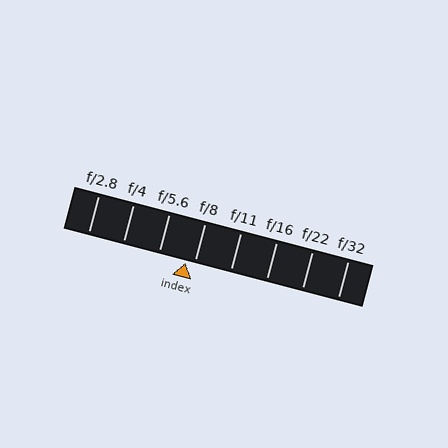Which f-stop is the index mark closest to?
The index mark is closest to f/8.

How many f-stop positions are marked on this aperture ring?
There are 8 f-stop positions marked.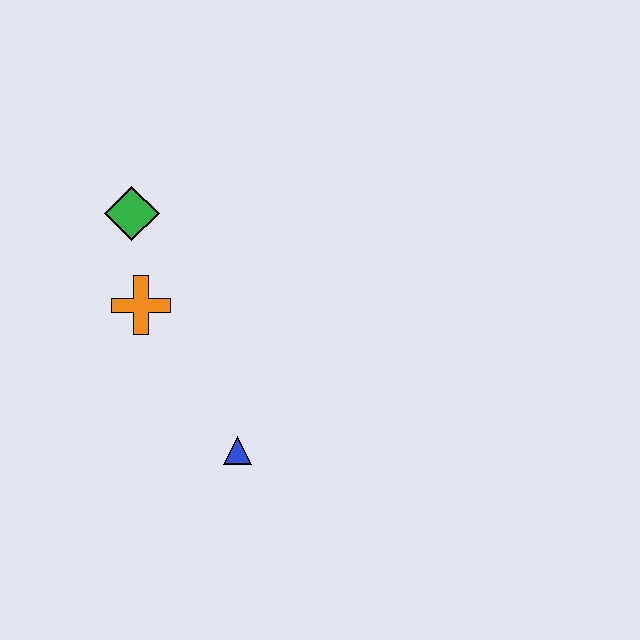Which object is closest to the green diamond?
The orange cross is closest to the green diamond.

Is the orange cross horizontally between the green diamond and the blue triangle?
Yes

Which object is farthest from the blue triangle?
The green diamond is farthest from the blue triangle.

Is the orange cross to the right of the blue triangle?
No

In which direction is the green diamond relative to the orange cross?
The green diamond is above the orange cross.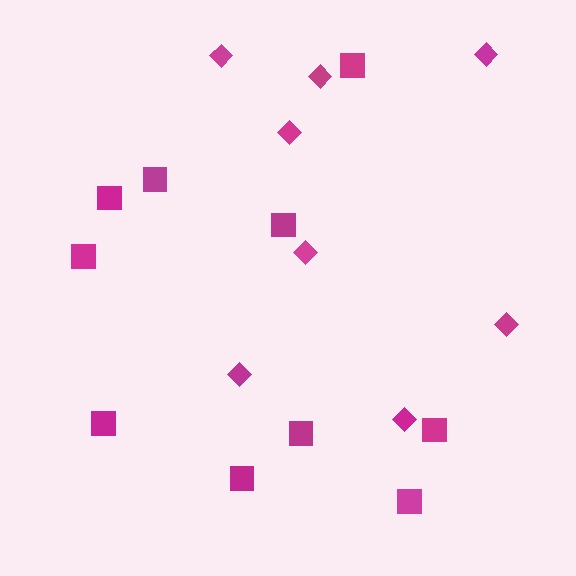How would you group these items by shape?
There are 2 groups: one group of diamonds (8) and one group of squares (10).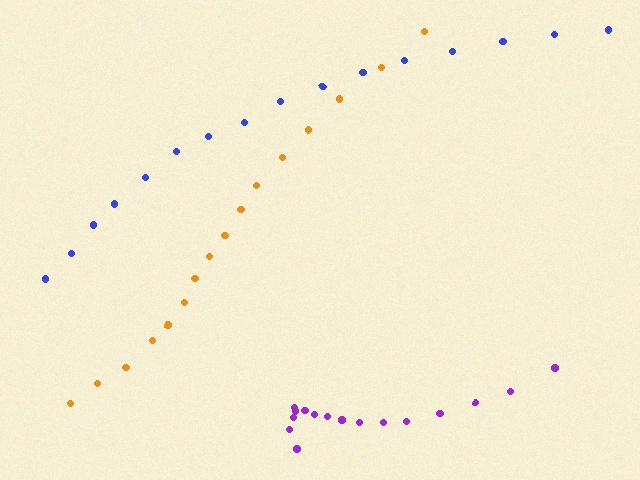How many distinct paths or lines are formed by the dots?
There are 3 distinct paths.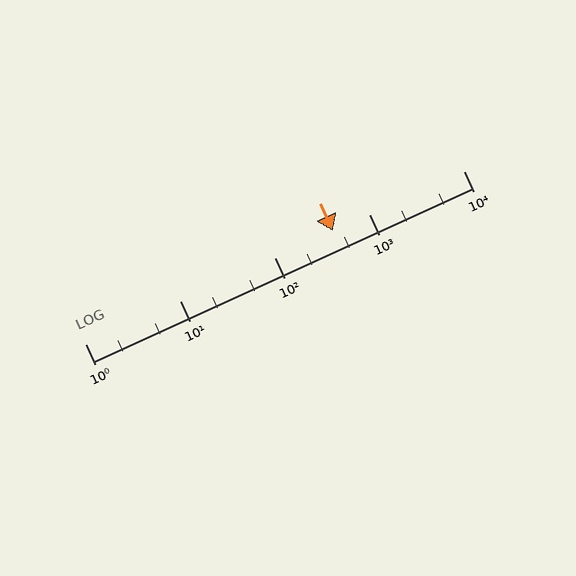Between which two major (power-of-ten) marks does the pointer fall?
The pointer is between 100 and 1000.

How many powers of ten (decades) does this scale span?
The scale spans 4 decades, from 1 to 10000.